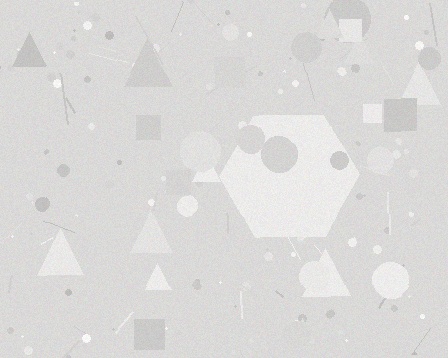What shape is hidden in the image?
A hexagon is hidden in the image.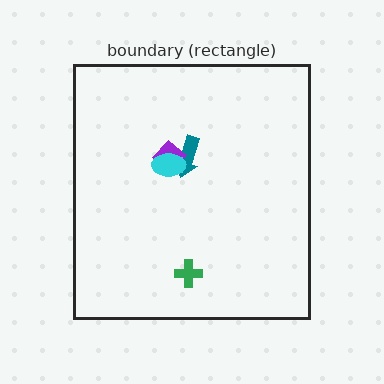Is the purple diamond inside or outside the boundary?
Inside.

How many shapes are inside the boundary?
4 inside, 0 outside.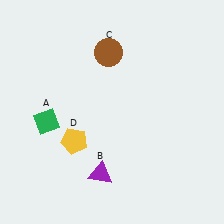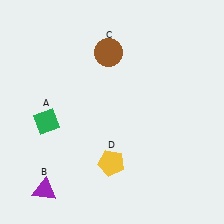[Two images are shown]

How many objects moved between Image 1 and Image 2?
2 objects moved between the two images.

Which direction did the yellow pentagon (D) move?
The yellow pentagon (D) moved right.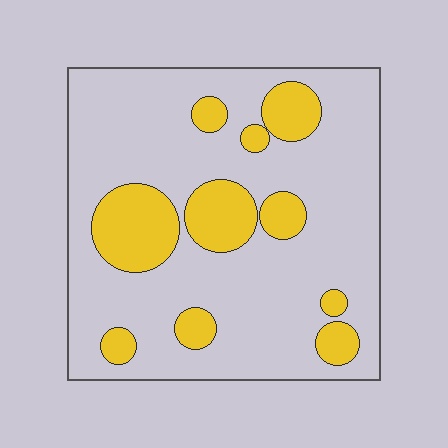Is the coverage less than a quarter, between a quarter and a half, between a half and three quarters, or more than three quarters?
Less than a quarter.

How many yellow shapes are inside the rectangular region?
10.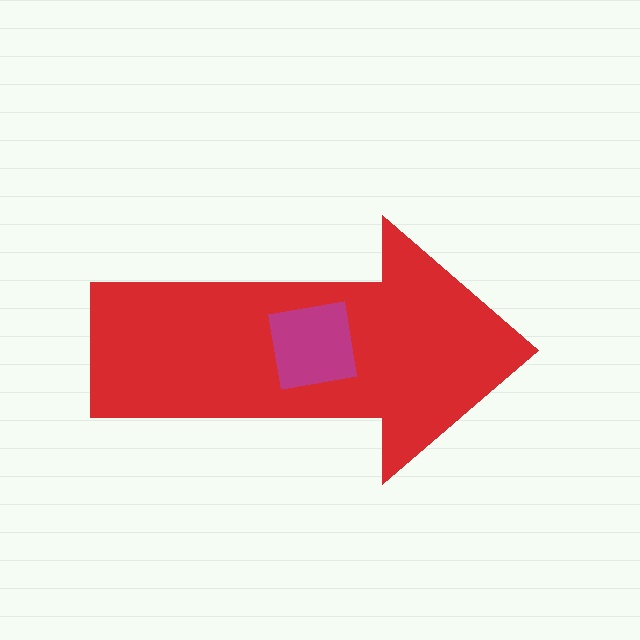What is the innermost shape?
The magenta square.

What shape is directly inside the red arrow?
The magenta square.